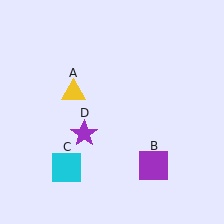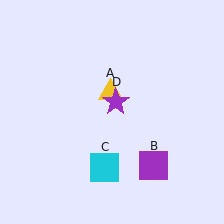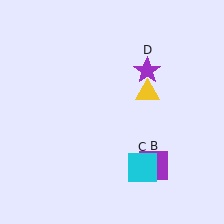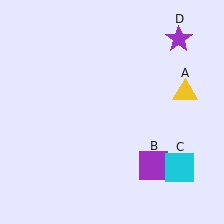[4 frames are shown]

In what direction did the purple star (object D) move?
The purple star (object D) moved up and to the right.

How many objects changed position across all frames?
3 objects changed position: yellow triangle (object A), cyan square (object C), purple star (object D).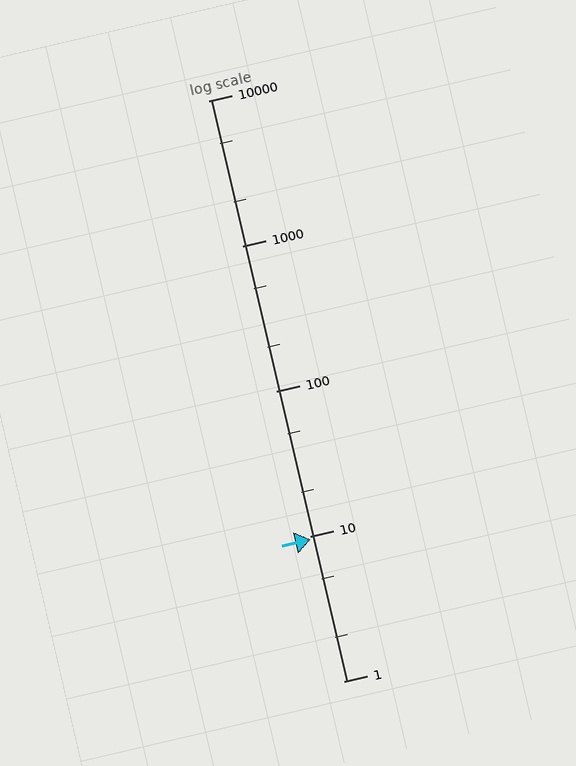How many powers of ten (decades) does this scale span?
The scale spans 4 decades, from 1 to 10000.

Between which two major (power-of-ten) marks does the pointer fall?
The pointer is between 1 and 10.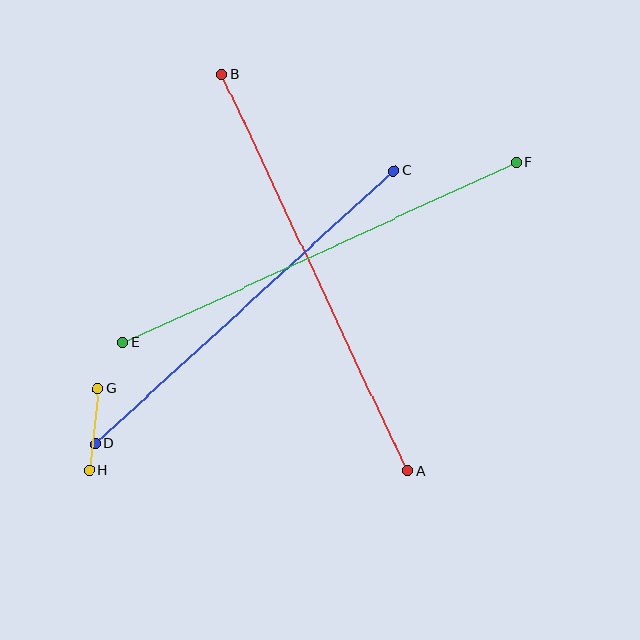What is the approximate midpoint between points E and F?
The midpoint is at approximately (320, 252) pixels.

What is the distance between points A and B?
The distance is approximately 438 pixels.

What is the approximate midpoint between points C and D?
The midpoint is at approximately (244, 307) pixels.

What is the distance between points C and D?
The distance is approximately 405 pixels.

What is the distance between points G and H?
The distance is approximately 82 pixels.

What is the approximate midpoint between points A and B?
The midpoint is at approximately (315, 273) pixels.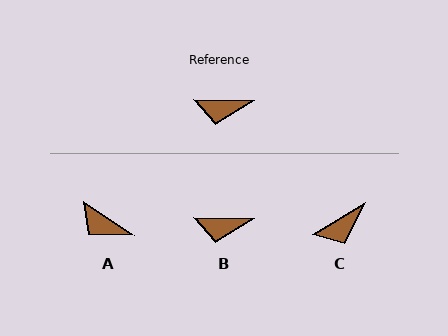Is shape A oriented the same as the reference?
No, it is off by about 32 degrees.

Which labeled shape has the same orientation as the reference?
B.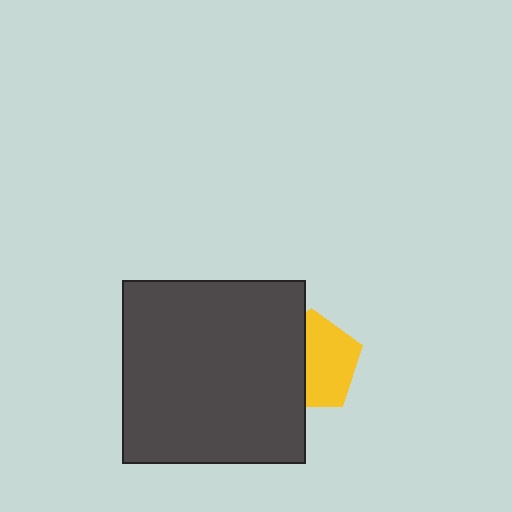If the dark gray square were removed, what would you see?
You would see the complete yellow pentagon.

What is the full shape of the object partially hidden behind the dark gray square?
The partially hidden object is a yellow pentagon.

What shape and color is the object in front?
The object in front is a dark gray square.